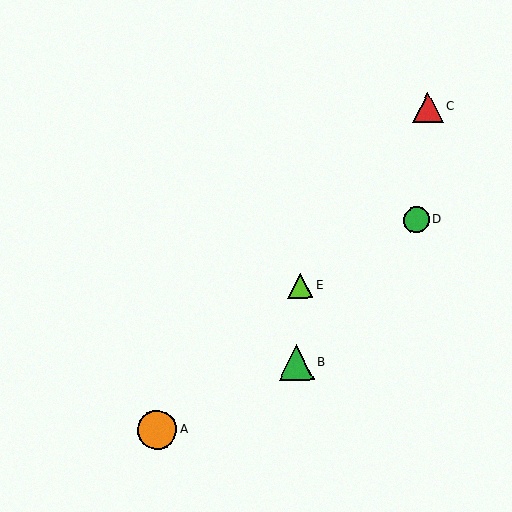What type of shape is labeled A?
Shape A is an orange circle.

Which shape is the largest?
The orange circle (labeled A) is the largest.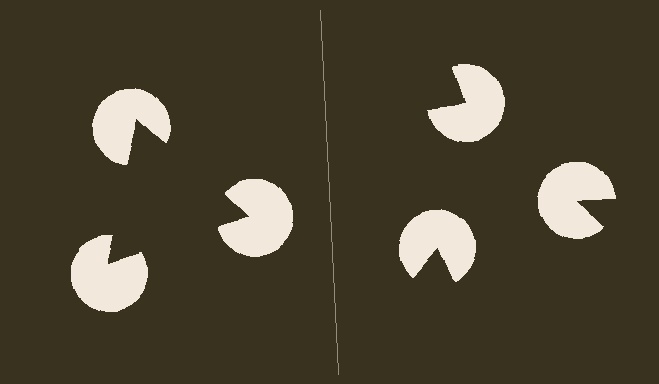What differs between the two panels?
The pac-man discs are positioned identically on both sides; only the wedge orientations differ. On the left they align to a triangle; on the right they are misaligned.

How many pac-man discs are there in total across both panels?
6 — 3 on each side.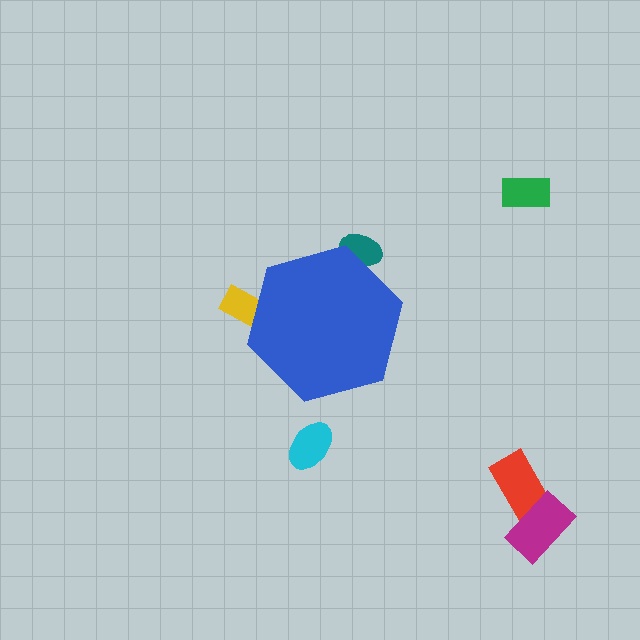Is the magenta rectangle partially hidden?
No, the magenta rectangle is fully visible.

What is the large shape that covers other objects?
A blue hexagon.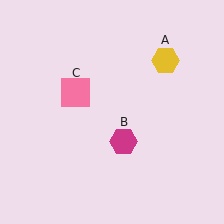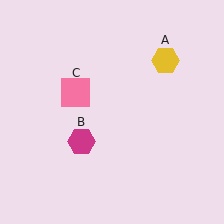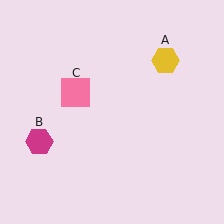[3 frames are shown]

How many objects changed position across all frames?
1 object changed position: magenta hexagon (object B).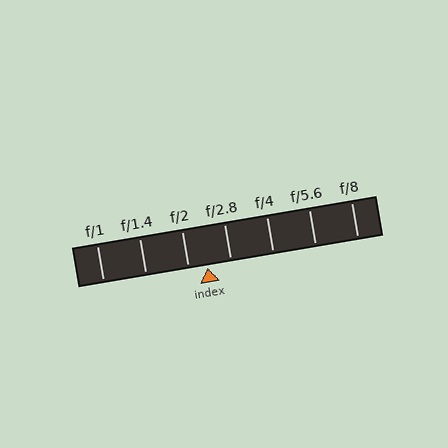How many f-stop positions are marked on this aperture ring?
There are 7 f-stop positions marked.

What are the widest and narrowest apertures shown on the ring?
The widest aperture shown is f/1 and the narrowest is f/8.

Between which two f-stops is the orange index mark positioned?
The index mark is between f/2 and f/2.8.